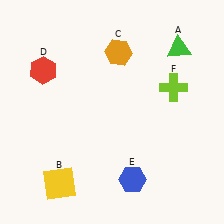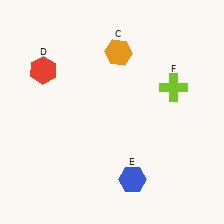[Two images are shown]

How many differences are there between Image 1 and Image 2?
There are 2 differences between the two images.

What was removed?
The yellow square (B), the green triangle (A) were removed in Image 2.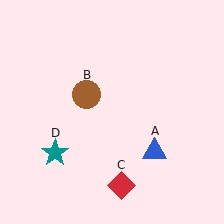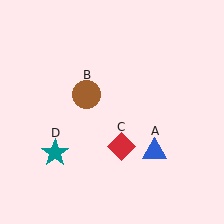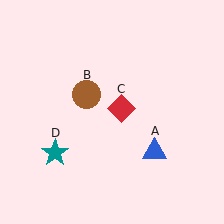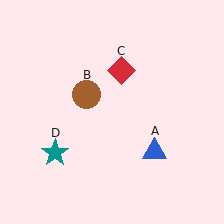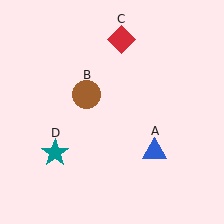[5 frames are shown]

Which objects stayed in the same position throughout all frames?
Blue triangle (object A) and brown circle (object B) and teal star (object D) remained stationary.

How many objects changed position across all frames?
1 object changed position: red diamond (object C).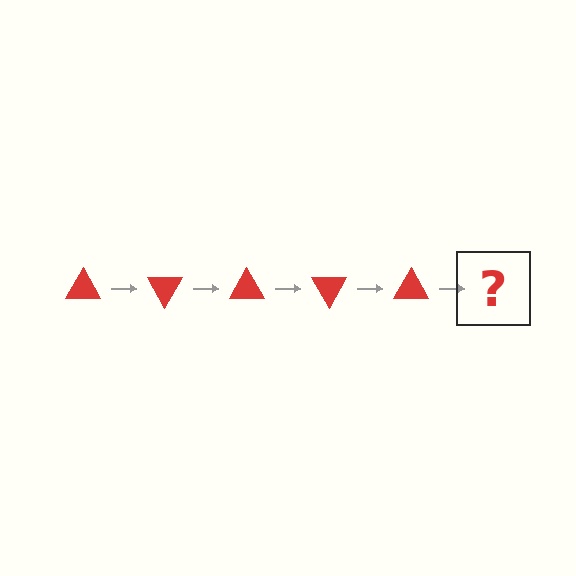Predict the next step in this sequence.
The next step is a red triangle rotated 300 degrees.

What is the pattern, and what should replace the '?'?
The pattern is that the triangle rotates 60 degrees each step. The '?' should be a red triangle rotated 300 degrees.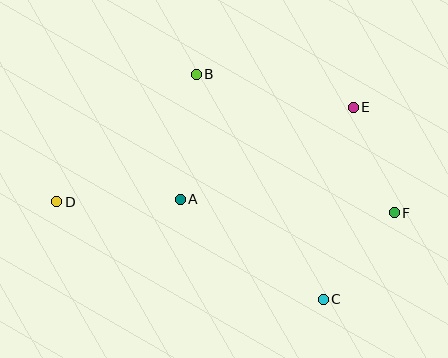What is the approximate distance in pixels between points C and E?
The distance between C and E is approximately 195 pixels.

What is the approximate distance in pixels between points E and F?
The distance between E and F is approximately 113 pixels.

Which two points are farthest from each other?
Points D and F are farthest from each other.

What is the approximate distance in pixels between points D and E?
The distance between D and E is approximately 311 pixels.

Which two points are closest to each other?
Points C and F are closest to each other.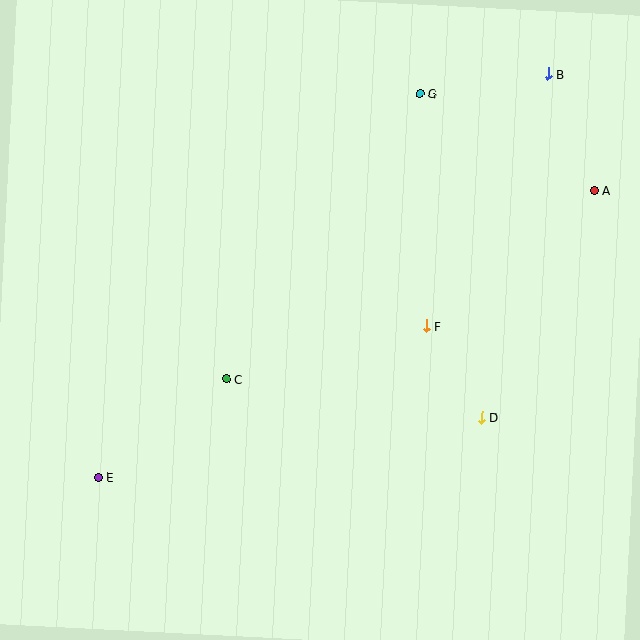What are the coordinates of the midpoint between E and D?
The midpoint between E and D is at (290, 447).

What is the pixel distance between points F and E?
The distance between F and E is 361 pixels.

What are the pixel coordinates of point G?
Point G is at (420, 94).